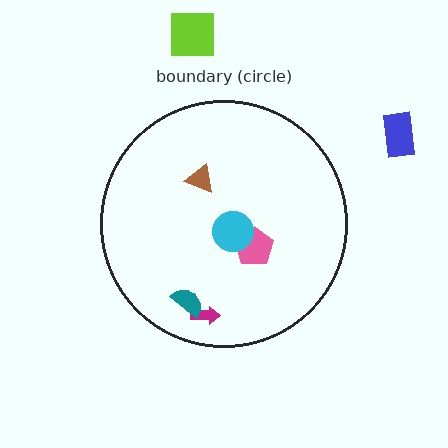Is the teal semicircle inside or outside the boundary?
Inside.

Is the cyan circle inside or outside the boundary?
Inside.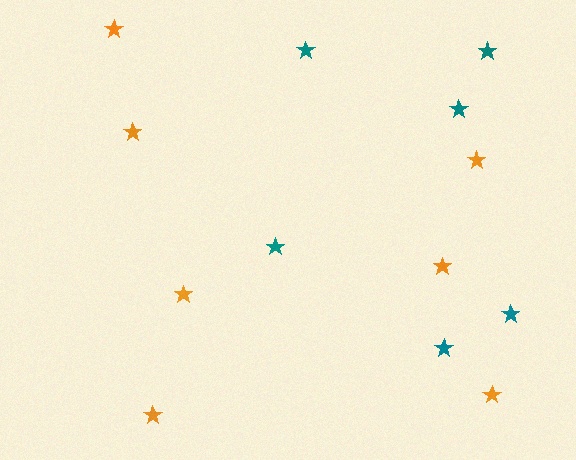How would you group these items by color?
There are 2 groups: one group of teal stars (6) and one group of orange stars (7).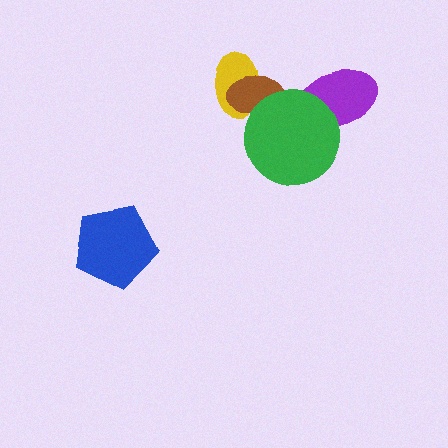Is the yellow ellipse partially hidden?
Yes, it is partially covered by another shape.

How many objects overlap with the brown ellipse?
2 objects overlap with the brown ellipse.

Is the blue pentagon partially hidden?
No, no other shape covers it.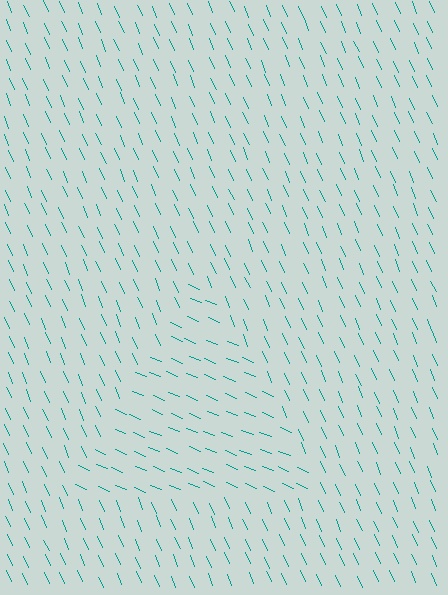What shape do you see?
I see a triangle.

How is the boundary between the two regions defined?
The boundary is defined purely by a change in line orientation (approximately 45 degrees difference). All lines are the same color and thickness.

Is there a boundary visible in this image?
Yes, there is a texture boundary formed by a change in line orientation.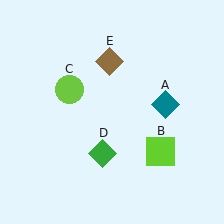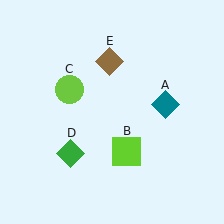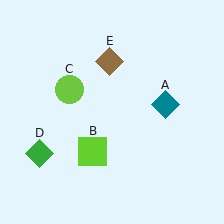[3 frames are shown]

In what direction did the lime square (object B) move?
The lime square (object B) moved left.